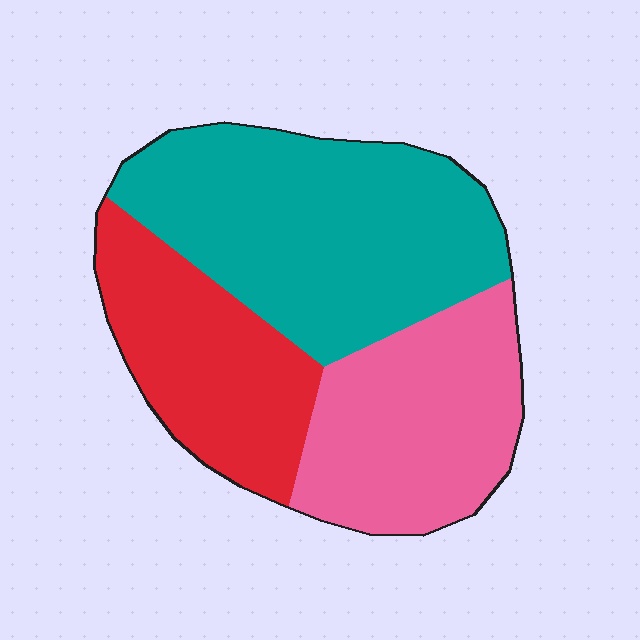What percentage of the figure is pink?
Pink covers 30% of the figure.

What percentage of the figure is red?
Red takes up about one quarter (1/4) of the figure.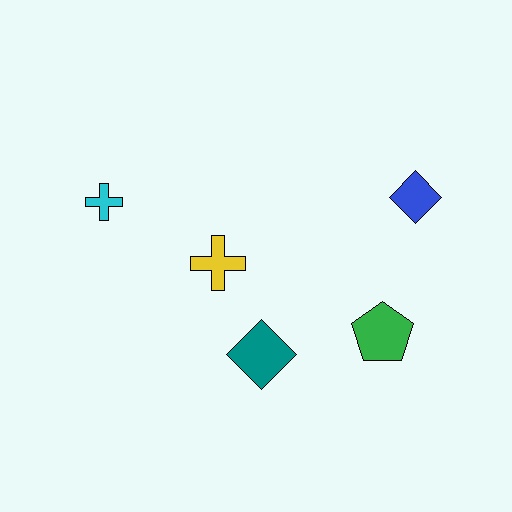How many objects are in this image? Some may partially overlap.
There are 5 objects.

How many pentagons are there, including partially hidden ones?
There is 1 pentagon.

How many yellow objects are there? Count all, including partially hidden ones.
There is 1 yellow object.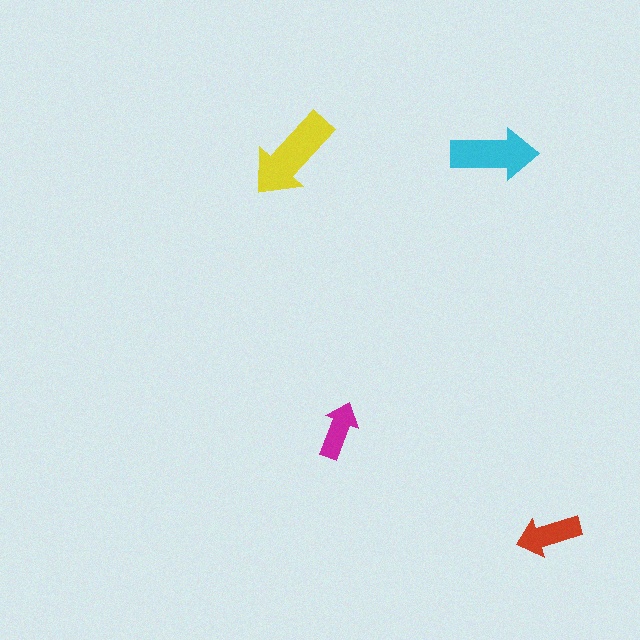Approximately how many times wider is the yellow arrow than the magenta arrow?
About 1.5 times wider.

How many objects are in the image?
There are 4 objects in the image.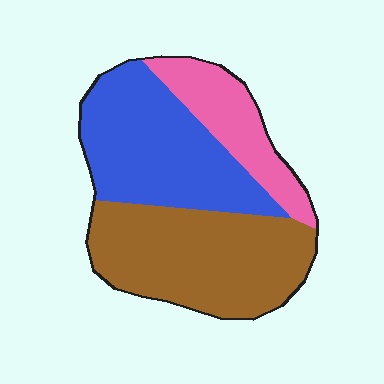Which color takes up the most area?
Brown, at roughly 45%.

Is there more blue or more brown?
Brown.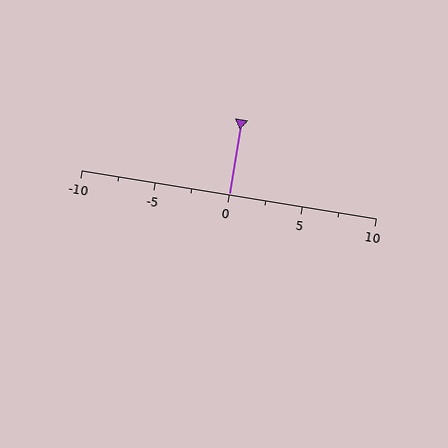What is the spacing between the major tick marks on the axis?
The major ticks are spaced 5 apart.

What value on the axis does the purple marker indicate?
The marker indicates approximately 0.